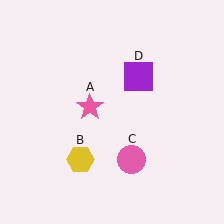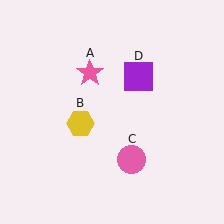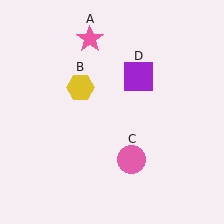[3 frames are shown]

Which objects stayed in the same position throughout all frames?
Pink circle (object C) and purple square (object D) remained stationary.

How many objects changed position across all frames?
2 objects changed position: pink star (object A), yellow hexagon (object B).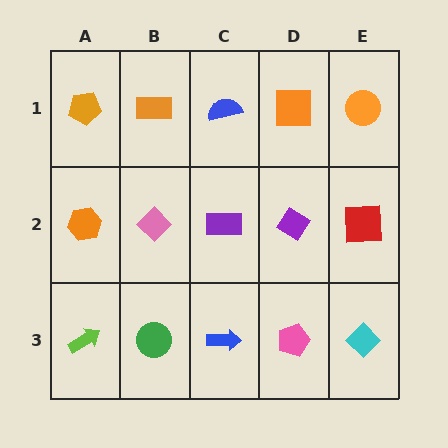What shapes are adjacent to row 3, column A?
An orange hexagon (row 2, column A), a green circle (row 3, column B).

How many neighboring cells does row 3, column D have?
3.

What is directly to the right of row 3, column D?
A cyan diamond.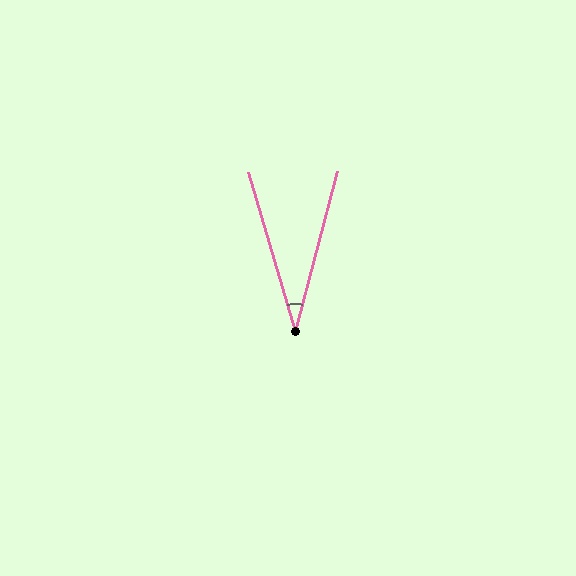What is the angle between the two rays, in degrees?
Approximately 31 degrees.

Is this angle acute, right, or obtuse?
It is acute.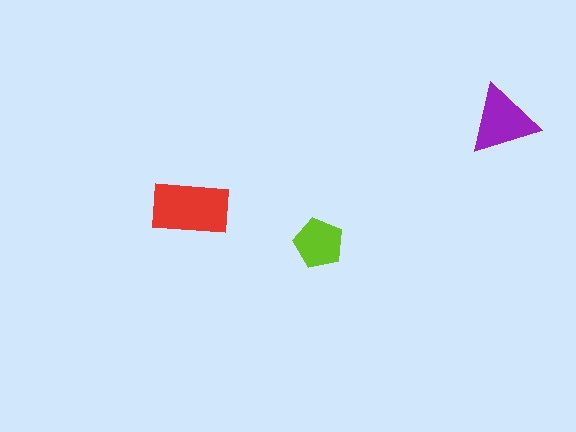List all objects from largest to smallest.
The red rectangle, the purple triangle, the lime pentagon.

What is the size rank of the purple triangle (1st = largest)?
2nd.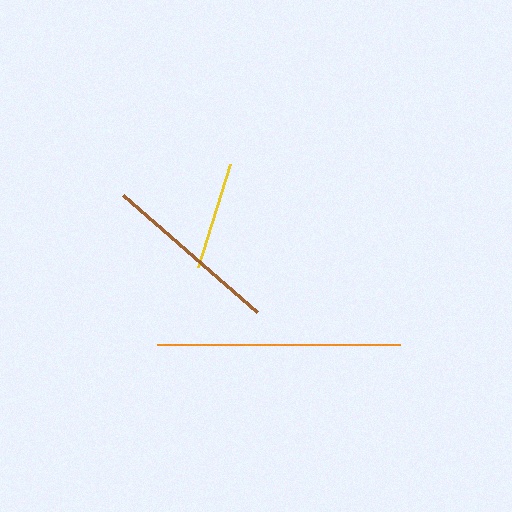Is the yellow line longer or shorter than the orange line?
The orange line is longer than the yellow line.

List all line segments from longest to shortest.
From longest to shortest: orange, brown, yellow.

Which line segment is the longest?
The orange line is the longest at approximately 242 pixels.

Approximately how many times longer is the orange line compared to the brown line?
The orange line is approximately 1.4 times the length of the brown line.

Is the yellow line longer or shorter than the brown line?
The brown line is longer than the yellow line.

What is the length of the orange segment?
The orange segment is approximately 242 pixels long.